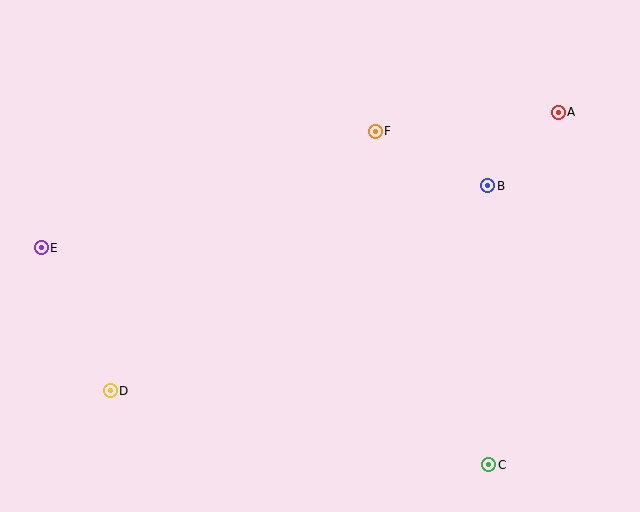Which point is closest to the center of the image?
Point F at (375, 131) is closest to the center.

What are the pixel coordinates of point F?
Point F is at (375, 131).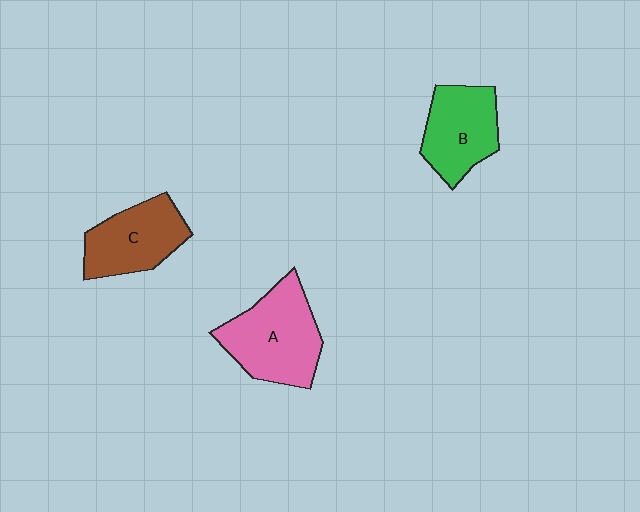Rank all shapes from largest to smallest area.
From largest to smallest: A (pink), C (brown), B (green).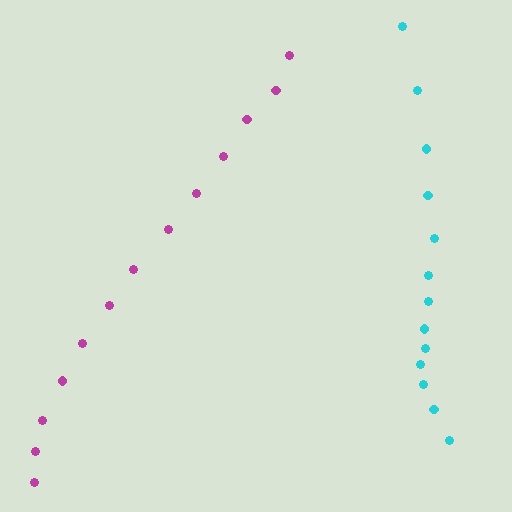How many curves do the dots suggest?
There are 2 distinct paths.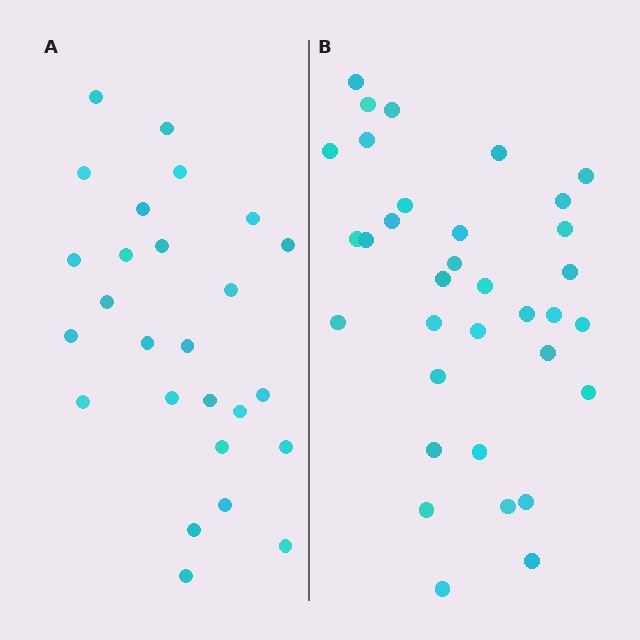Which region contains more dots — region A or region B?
Region B (the right region) has more dots.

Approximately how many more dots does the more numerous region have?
Region B has roughly 8 or so more dots than region A.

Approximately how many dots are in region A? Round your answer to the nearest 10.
About 30 dots. (The exact count is 26, which rounds to 30.)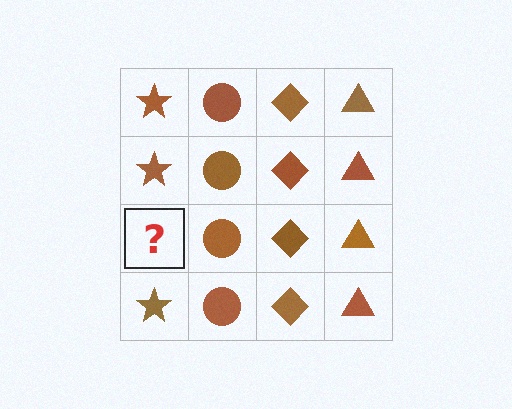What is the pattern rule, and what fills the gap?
The rule is that each column has a consistent shape. The gap should be filled with a brown star.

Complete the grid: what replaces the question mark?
The question mark should be replaced with a brown star.